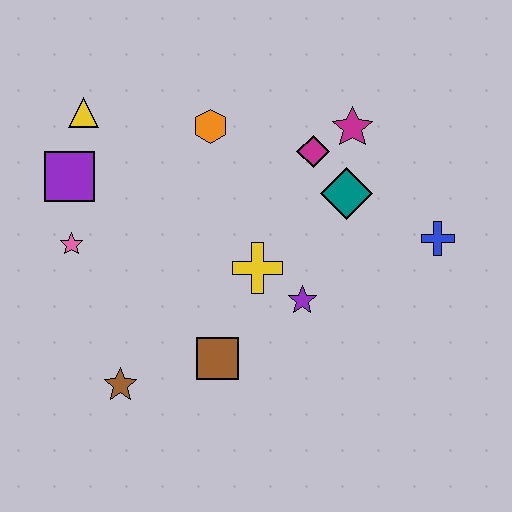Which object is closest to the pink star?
The purple square is closest to the pink star.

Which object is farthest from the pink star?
The blue cross is farthest from the pink star.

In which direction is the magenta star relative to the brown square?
The magenta star is above the brown square.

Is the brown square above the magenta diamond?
No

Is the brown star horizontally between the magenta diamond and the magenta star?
No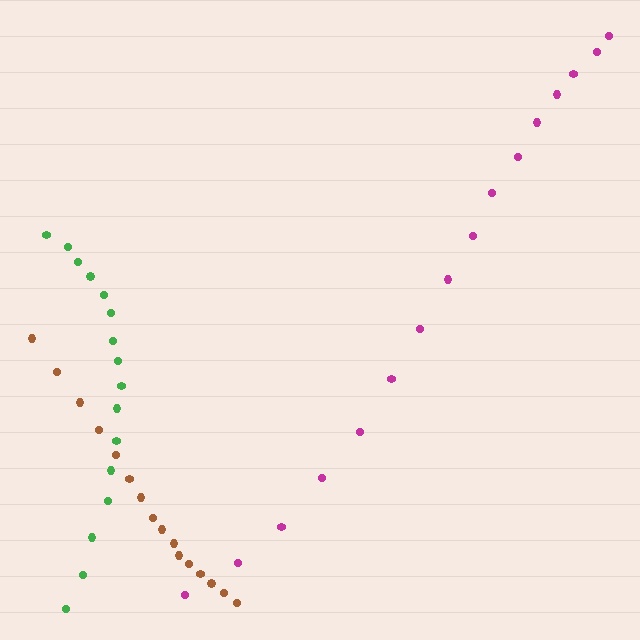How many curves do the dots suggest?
There are 3 distinct paths.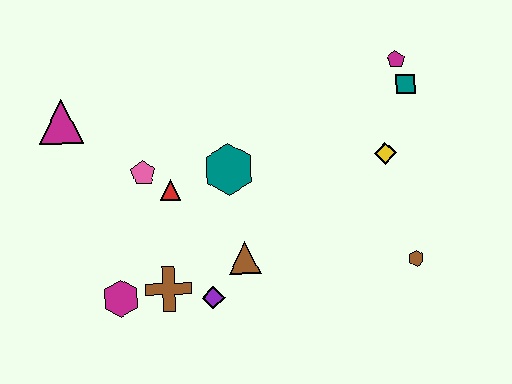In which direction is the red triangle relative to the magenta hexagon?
The red triangle is above the magenta hexagon.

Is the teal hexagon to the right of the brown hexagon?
No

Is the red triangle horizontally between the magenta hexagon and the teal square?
Yes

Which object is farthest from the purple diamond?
The magenta pentagon is farthest from the purple diamond.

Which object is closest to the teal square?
The magenta pentagon is closest to the teal square.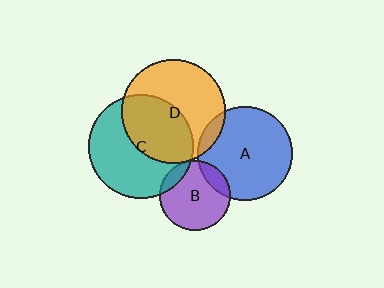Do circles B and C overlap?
Yes.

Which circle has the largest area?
Circle C (teal).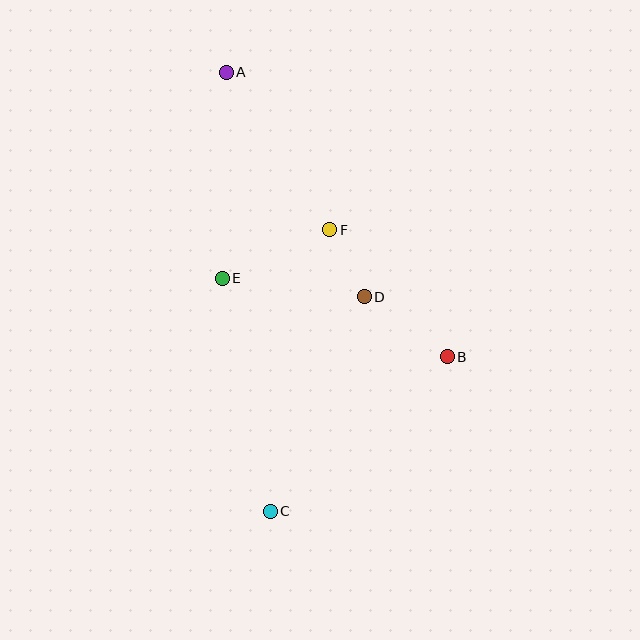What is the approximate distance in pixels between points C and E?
The distance between C and E is approximately 238 pixels.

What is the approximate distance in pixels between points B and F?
The distance between B and F is approximately 173 pixels.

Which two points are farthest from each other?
Points A and C are farthest from each other.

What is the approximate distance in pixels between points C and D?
The distance between C and D is approximately 234 pixels.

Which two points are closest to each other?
Points D and F are closest to each other.